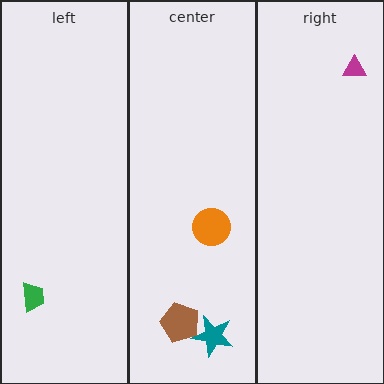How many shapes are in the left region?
1.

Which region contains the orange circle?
The center region.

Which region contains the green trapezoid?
The left region.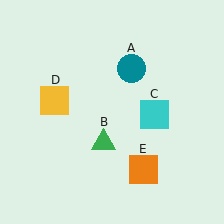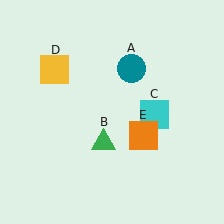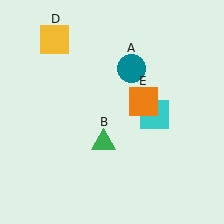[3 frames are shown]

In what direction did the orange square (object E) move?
The orange square (object E) moved up.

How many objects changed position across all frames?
2 objects changed position: yellow square (object D), orange square (object E).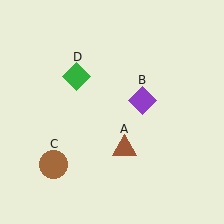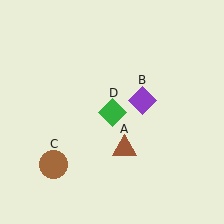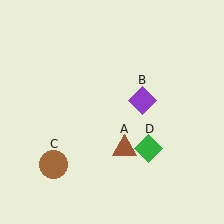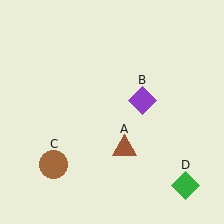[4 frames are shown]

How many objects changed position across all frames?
1 object changed position: green diamond (object D).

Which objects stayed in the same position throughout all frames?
Brown triangle (object A) and purple diamond (object B) and brown circle (object C) remained stationary.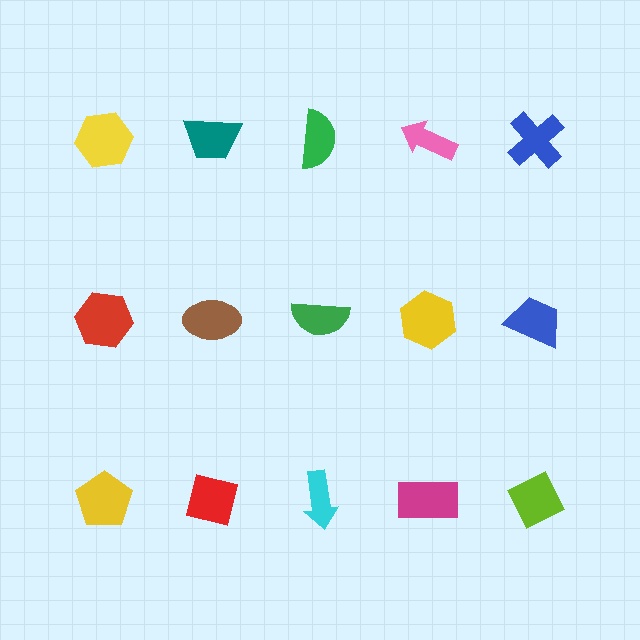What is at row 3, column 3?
A cyan arrow.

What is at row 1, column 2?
A teal trapezoid.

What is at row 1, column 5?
A blue cross.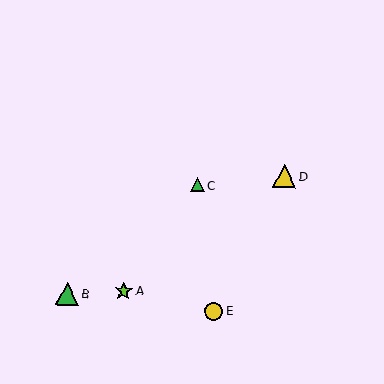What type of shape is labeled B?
Shape B is a green triangle.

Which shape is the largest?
The yellow triangle (labeled D) is the largest.